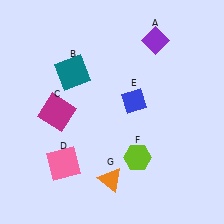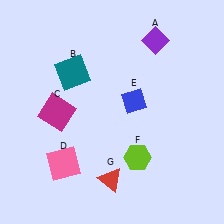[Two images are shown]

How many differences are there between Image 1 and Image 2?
There is 1 difference between the two images.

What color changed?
The triangle (G) changed from orange in Image 1 to red in Image 2.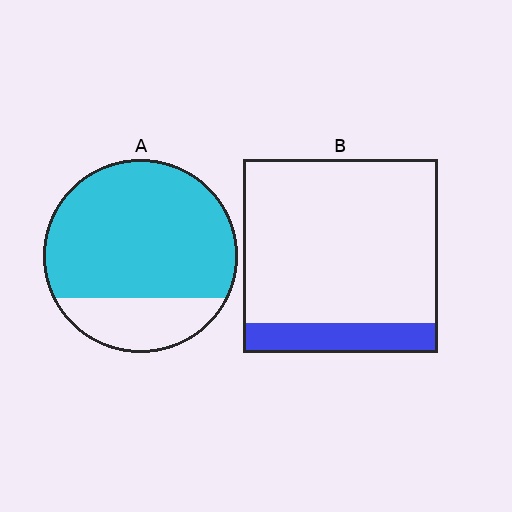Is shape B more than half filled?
No.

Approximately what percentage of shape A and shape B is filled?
A is approximately 75% and B is approximately 15%.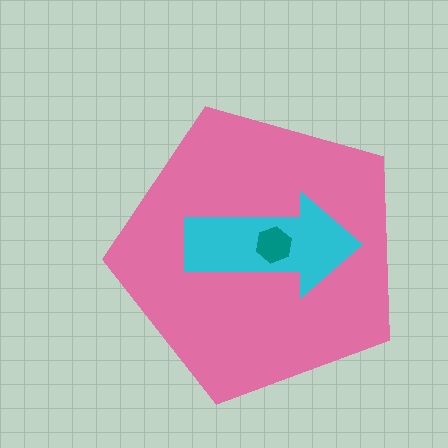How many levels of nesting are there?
3.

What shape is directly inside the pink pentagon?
The cyan arrow.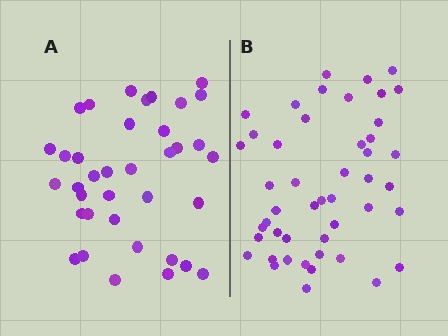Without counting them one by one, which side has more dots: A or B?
Region B (the right region) has more dots.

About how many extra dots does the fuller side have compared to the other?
Region B has roughly 10 or so more dots than region A.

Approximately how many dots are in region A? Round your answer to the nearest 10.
About 40 dots. (The exact count is 37, which rounds to 40.)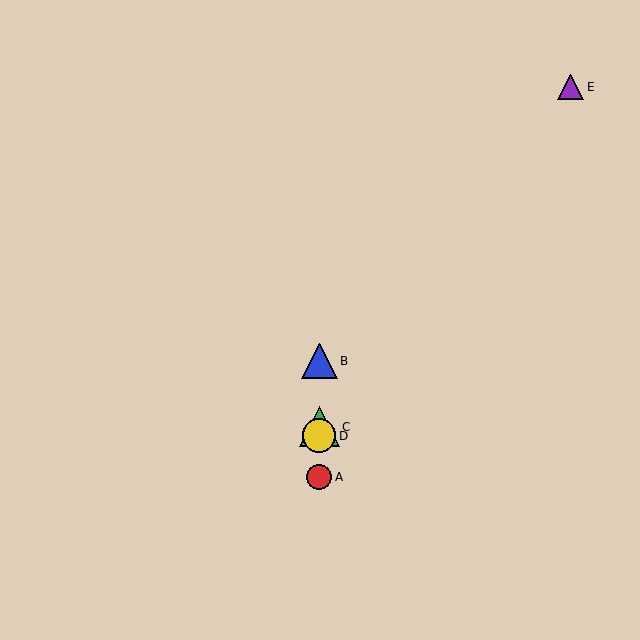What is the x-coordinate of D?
Object D is at x≈319.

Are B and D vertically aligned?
Yes, both are at x≈319.